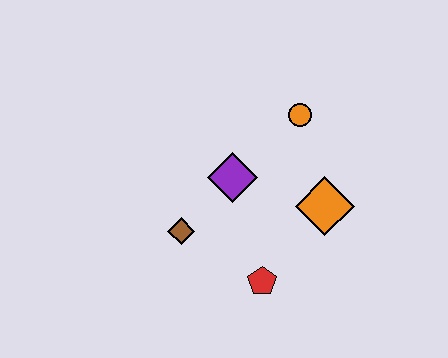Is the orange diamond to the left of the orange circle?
No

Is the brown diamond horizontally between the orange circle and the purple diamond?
No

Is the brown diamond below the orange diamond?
Yes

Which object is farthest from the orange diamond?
The brown diamond is farthest from the orange diamond.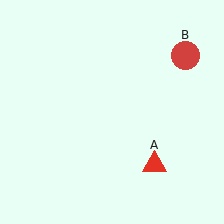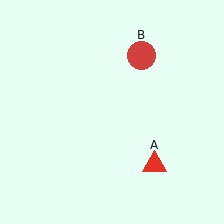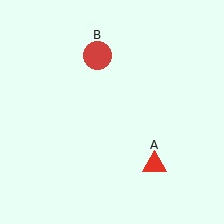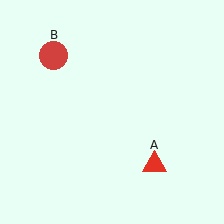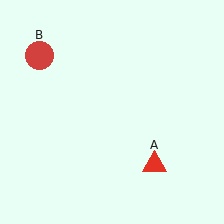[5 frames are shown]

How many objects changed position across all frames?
1 object changed position: red circle (object B).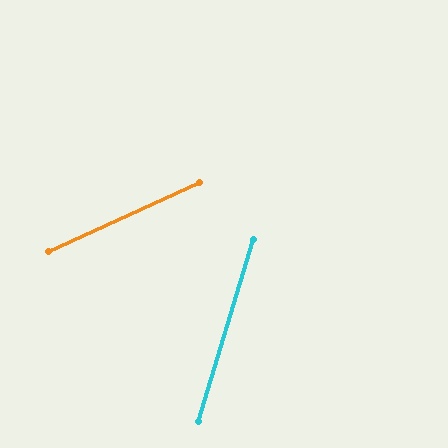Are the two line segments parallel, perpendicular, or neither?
Neither parallel nor perpendicular — they differ by about 49°.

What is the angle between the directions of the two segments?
Approximately 49 degrees.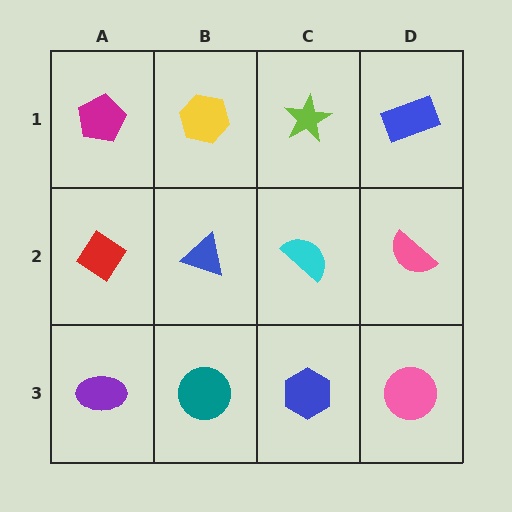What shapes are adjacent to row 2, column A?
A magenta pentagon (row 1, column A), a purple ellipse (row 3, column A), a blue triangle (row 2, column B).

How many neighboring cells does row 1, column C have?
3.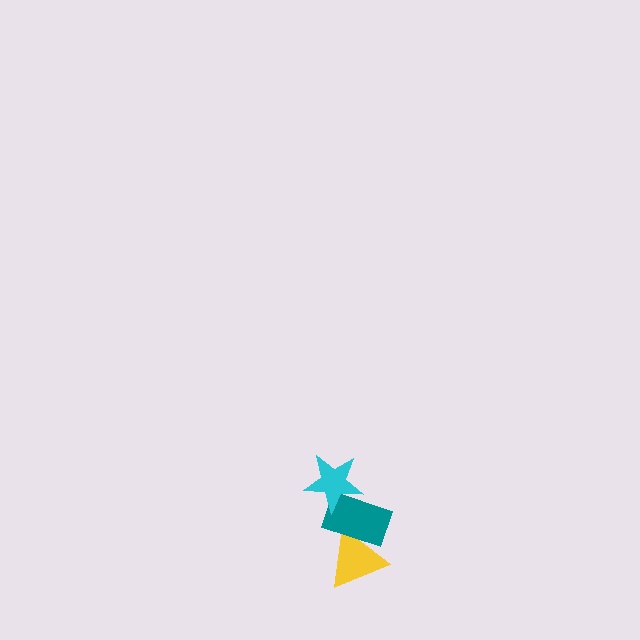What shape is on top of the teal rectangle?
The cyan star is on top of the teal rectangle.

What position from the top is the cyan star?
The cyan star is 1st from the top.